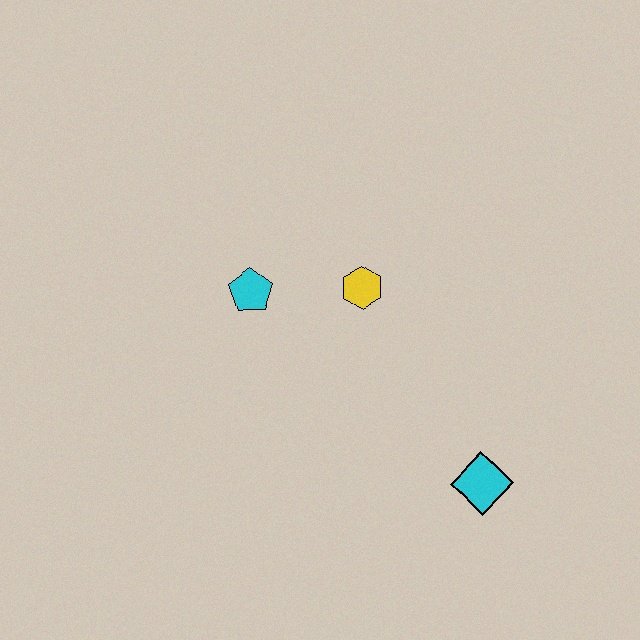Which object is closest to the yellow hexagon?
The cyan pentagon is closest to the yellow hexagon.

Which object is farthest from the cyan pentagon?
The cyan diamond is farthest from the cyan pentagon.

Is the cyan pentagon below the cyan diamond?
No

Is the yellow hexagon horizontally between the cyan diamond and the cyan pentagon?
Yes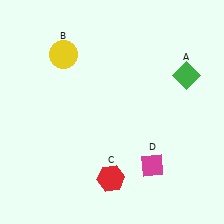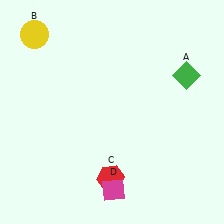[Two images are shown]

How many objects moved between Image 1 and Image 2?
2 objects moved between the two images.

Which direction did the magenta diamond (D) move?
The magenta diamond (D) moved left.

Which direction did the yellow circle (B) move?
The yellow circle (B) moved left.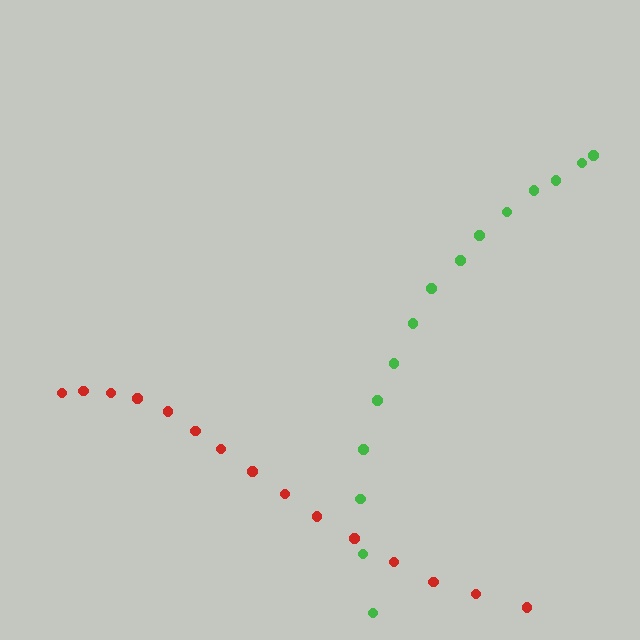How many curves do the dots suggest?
There are 2 distinct paths.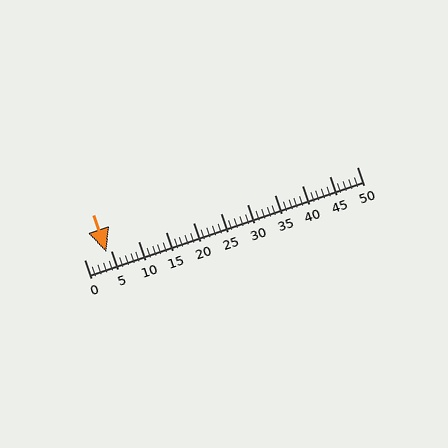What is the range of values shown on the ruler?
The ruler shows values from 0 to 50.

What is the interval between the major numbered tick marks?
The major tick marks are spaced 5 units apart.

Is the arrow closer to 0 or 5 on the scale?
The arrow is closer to 5.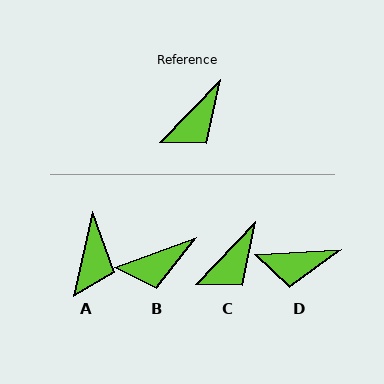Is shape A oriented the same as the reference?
No, it is off by about 31 degrees.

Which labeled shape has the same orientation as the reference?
C.